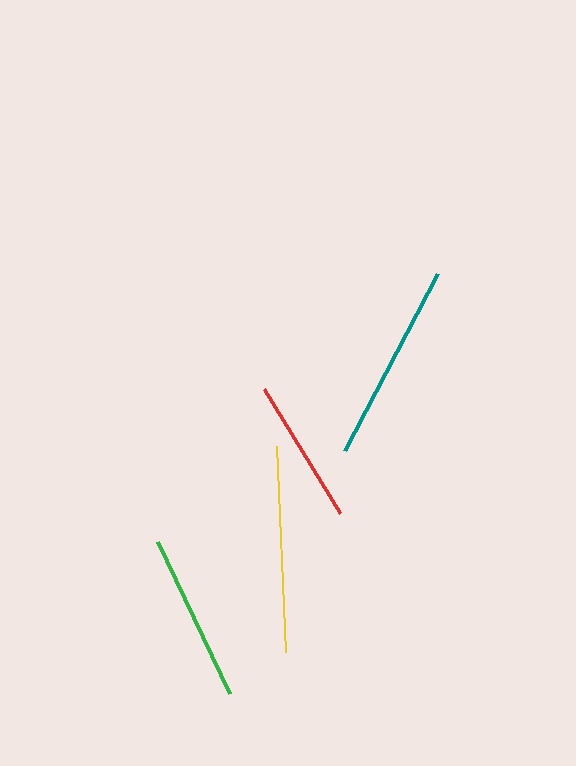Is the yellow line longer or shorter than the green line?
The yellow line is longer than the green line.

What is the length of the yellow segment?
The yellow segment is approximately 207 pixels long.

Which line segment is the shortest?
The red line is the shortest at approximately 146 pixels.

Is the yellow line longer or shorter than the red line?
The yellow line is longer than the red line.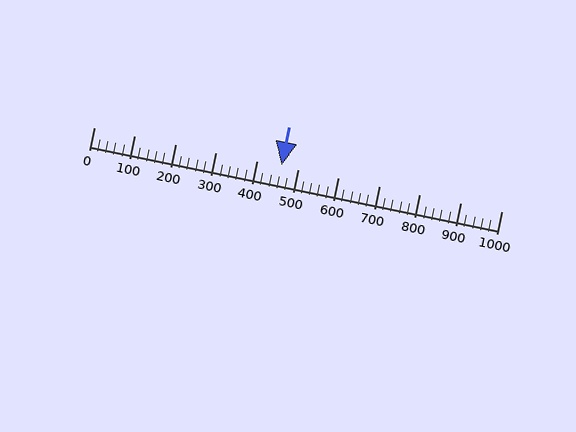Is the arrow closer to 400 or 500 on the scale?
The arrow is closer to 500.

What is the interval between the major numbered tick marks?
The major tick marks are spaced 100 units apart.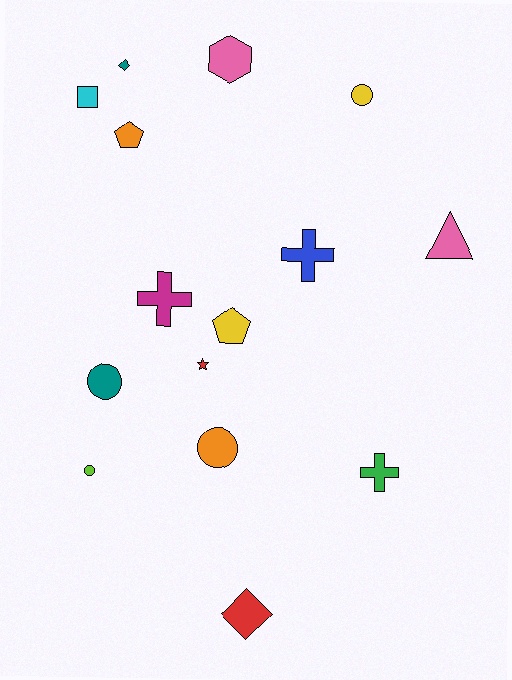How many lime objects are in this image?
There is 1 lime object.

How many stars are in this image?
There is 1 star.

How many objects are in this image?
There are 15 objects.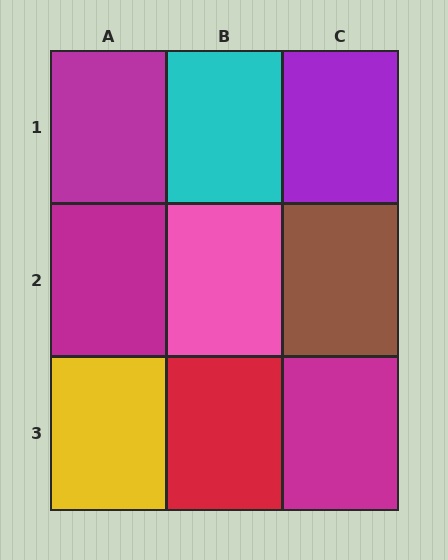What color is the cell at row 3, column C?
Magenta.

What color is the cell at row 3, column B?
Red.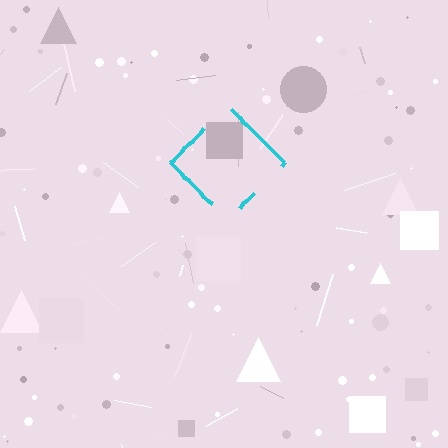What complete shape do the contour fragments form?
The contour fragments form a diamond.